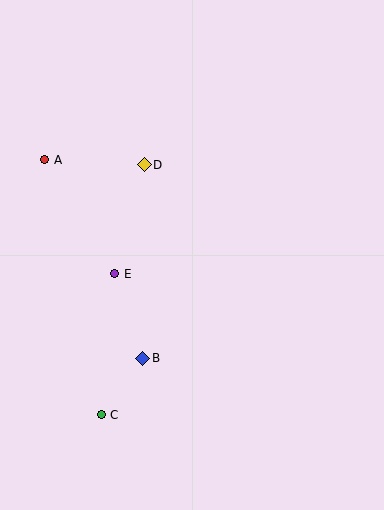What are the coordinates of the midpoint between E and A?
The midpoint between E and A is at (80, 217).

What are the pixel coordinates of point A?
Point A is at (45, 160).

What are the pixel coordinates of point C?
Point C is at (101, 415).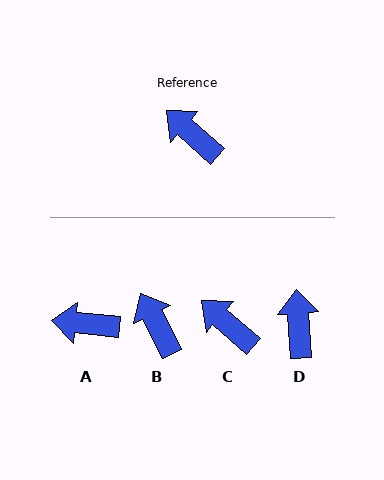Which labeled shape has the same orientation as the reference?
C.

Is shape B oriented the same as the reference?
No, it is off by about 22 degrees.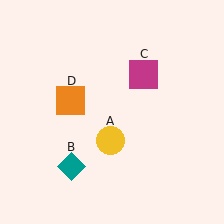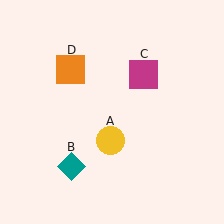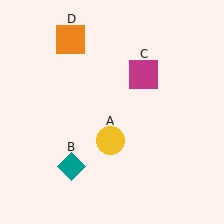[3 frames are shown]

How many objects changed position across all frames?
1 object changed position: orange square (object D).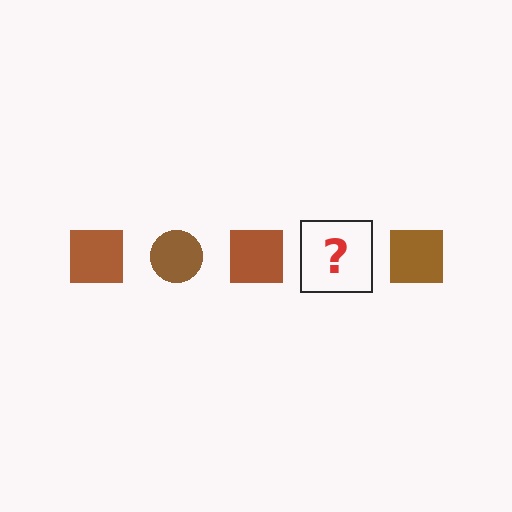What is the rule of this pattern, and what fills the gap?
The rule is that the pattern cycles through square, circle shapes in brown. The gap should be filled with a brown circle.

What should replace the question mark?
The question mark should be replaced with a brown circle.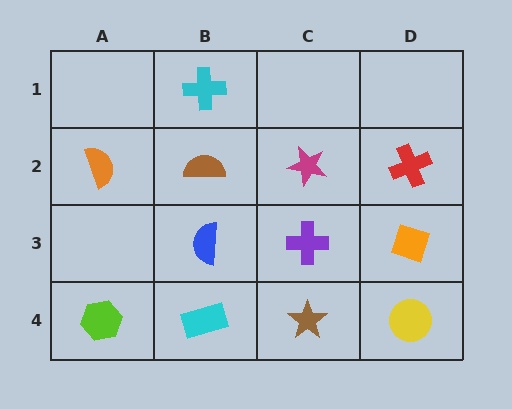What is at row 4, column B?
A cyan rectangle.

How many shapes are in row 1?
1 shape.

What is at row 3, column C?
A purple cross.